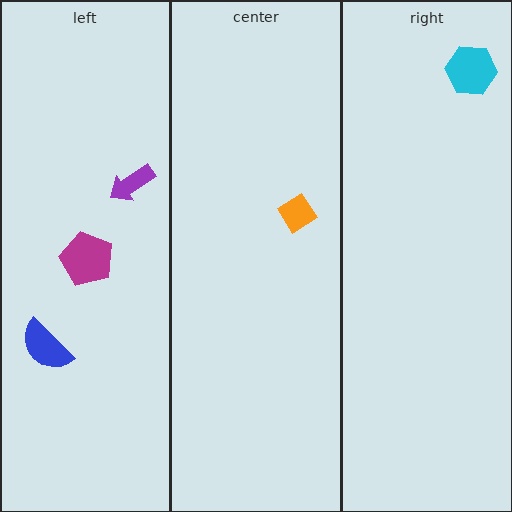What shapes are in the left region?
The blue semicircle, the purple arrow, the magenta pentagon.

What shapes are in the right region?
The cyan hexagon.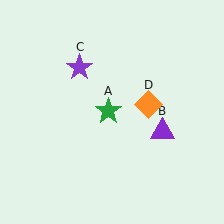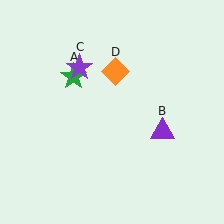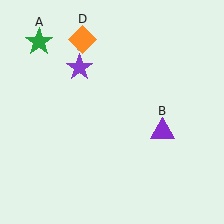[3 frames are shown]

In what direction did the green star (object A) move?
The green star (object A) moved up and to the left.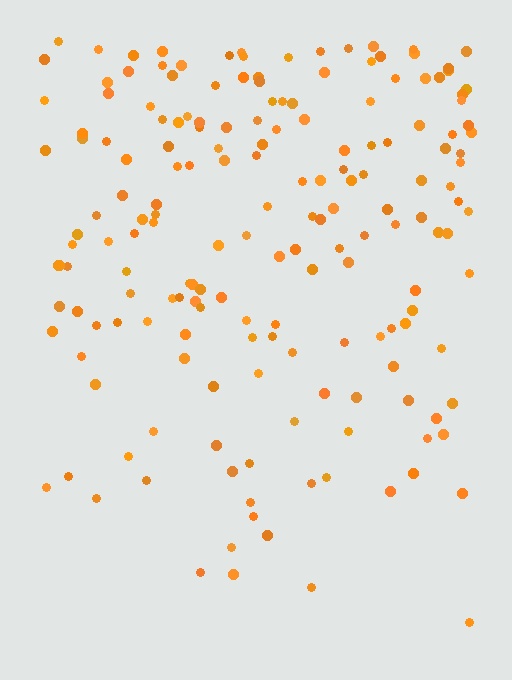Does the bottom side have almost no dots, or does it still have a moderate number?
Still a moderate number, just noticeably fewer than the top.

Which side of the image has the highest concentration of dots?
The top.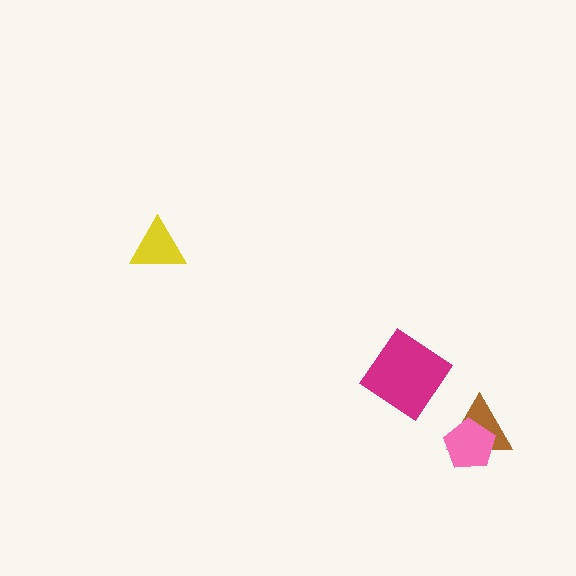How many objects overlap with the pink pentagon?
1 object overlaps with the pink pentagon.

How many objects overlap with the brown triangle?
1 object overlaps with the brown triangle.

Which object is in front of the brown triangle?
The pink pentagon is in front of the brown triangle.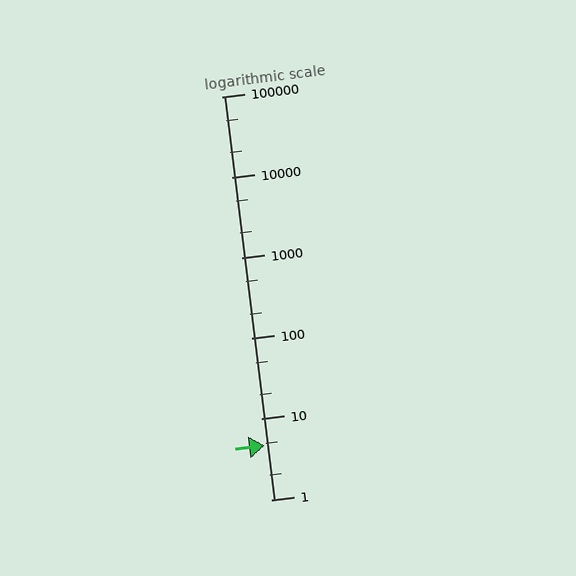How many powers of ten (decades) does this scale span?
The scale spans 5 decades, from 1 to 100000.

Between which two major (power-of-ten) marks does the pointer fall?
The pointer is between 1 and 10.